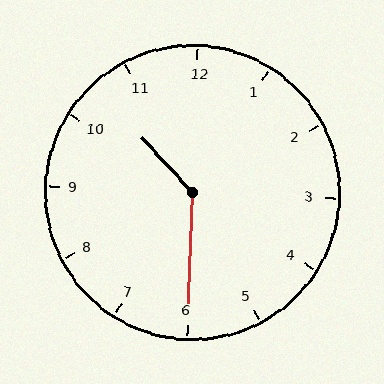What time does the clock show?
10:30.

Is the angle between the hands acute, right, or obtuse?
It is obtuse.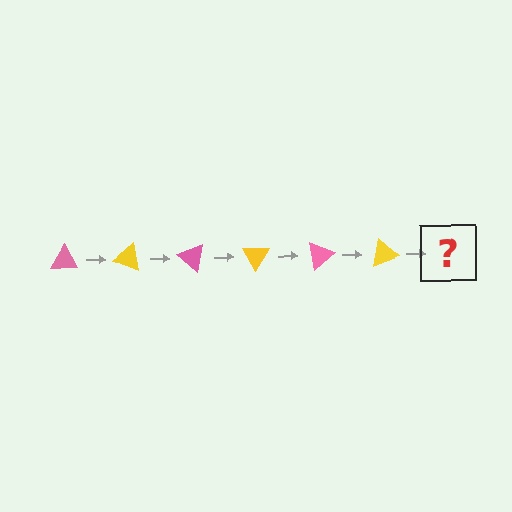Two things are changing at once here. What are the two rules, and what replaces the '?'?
The two rules are that it rotates 20 degrees each step and the color cycles through pink and yellow. The '?' should be a pink triangle, rotated 120 degrees from the start.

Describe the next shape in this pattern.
It should be a pink triangle, rotated 120 degrees from the start.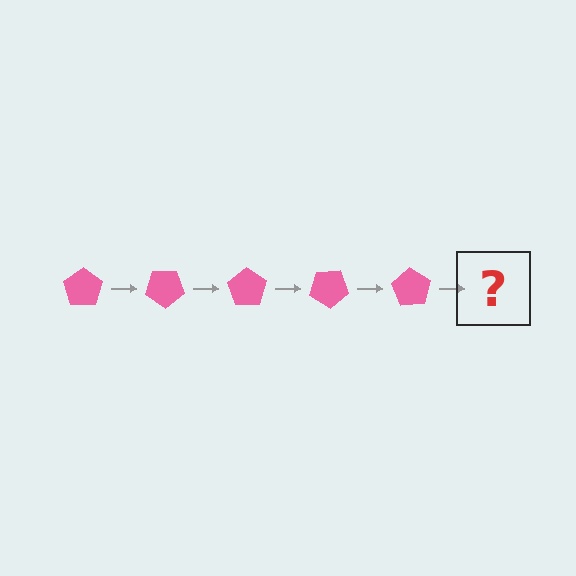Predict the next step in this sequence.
The next step is a pink pentagon rotated 175 degrees.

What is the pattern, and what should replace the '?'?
The pattern is that the pentagon rotates 35 degrees each step. The '?' should be a pink pentagon rotated 175 degrees.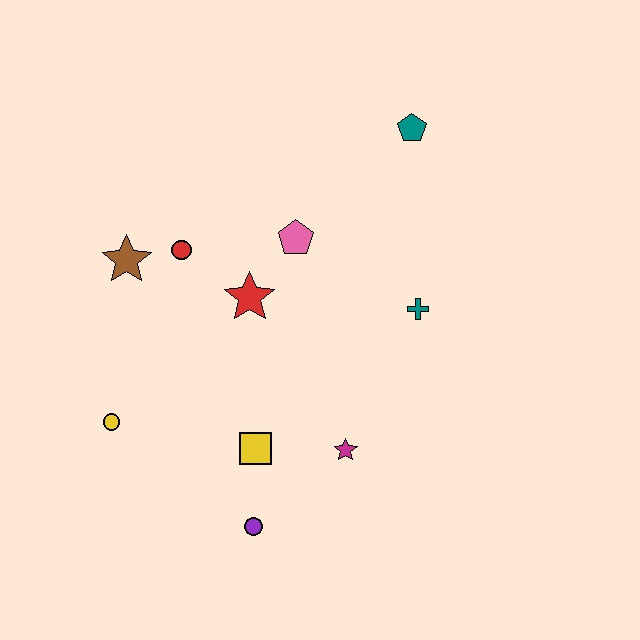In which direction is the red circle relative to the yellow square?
The red circle is above the yellow square.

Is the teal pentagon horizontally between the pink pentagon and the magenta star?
No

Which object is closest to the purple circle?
The yellow square is closest to the purple circle.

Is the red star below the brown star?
Yes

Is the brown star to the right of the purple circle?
No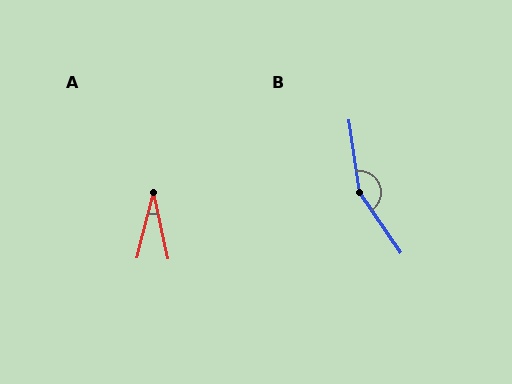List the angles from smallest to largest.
A (26°), B (154°).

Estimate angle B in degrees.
Approximately 154 degrees.